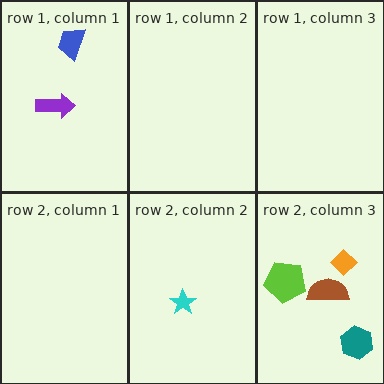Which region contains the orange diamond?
The row 2, column 3 region.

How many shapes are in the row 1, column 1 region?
2.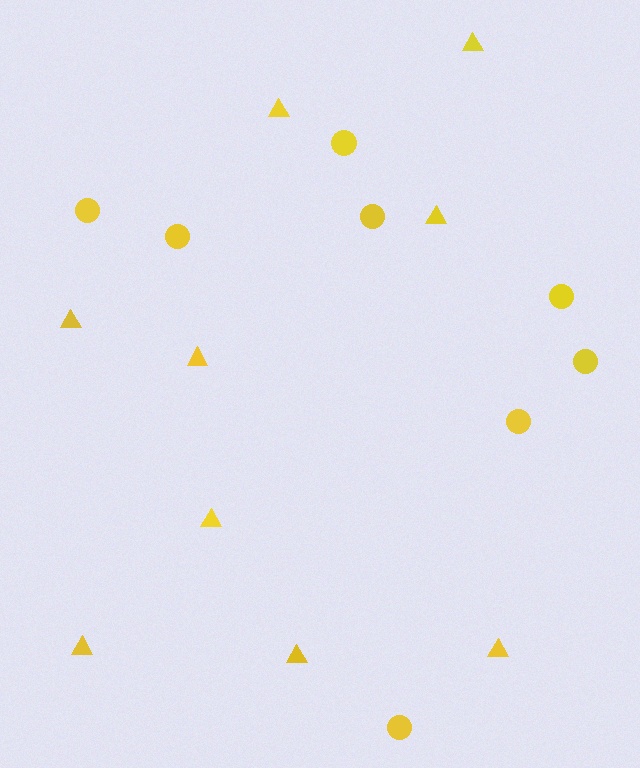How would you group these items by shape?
There are 2 groups: one group of circles (8) and one group of triangles (9).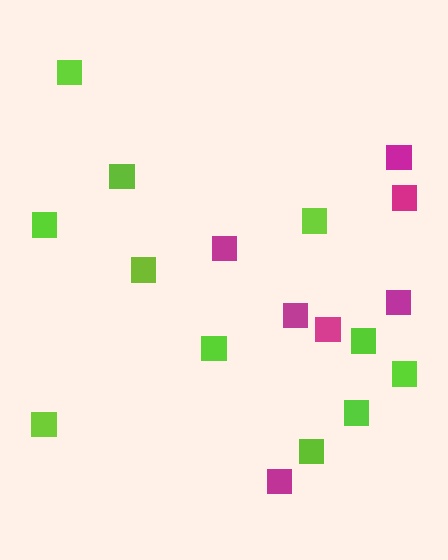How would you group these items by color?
There are 2 groups: one group of lime squares (11) and one group of magenta squares (7).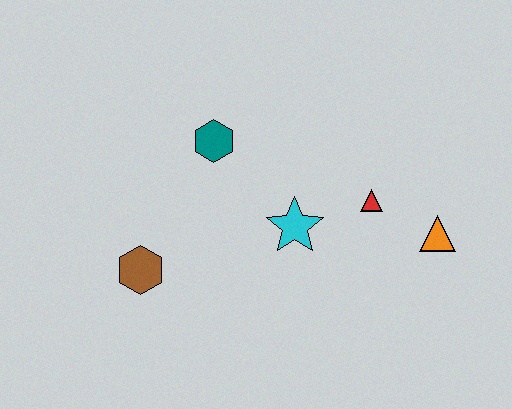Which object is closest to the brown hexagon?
The teal hexagon is closest to the brown hexagon.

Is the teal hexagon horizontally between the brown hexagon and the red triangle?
Yes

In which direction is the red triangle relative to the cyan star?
The red triangle is to the right of the cyan star.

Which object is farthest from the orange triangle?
The brown hexagon is farthest from the orange triangle.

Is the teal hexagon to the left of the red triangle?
Yes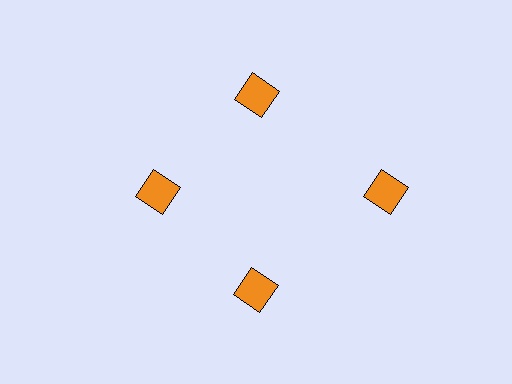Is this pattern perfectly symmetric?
No. The 4 orange squares are arranged in a ring, but one element near the 3 o'clock position is pushed outward from the center, breaking the 4-fold rotational symmetry.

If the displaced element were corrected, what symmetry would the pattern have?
It would have 4-fold rotational symmetry — the pattern would map onto itself every 90 degrees.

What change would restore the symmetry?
The symmetry would be restored by moving it inward, back onto the ring so that all 4 squares sit at equal angles and equal distance from the center.